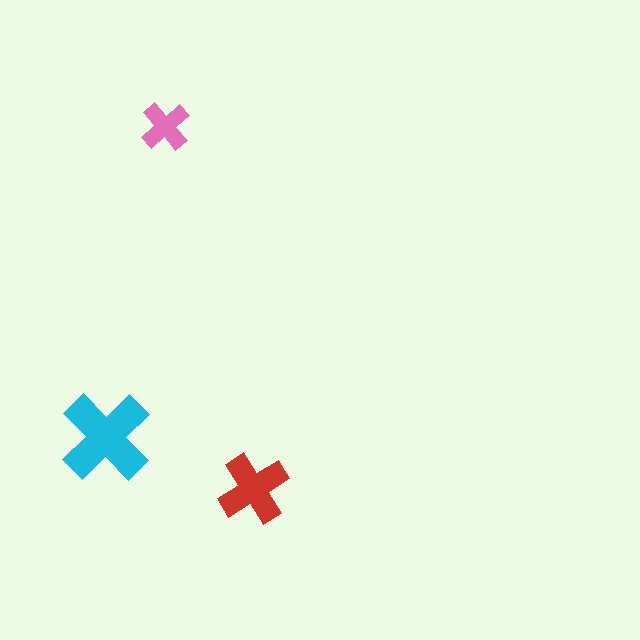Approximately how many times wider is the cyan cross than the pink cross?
About 2 times wider.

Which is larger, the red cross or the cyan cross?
The cyan one.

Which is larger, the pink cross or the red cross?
The red one.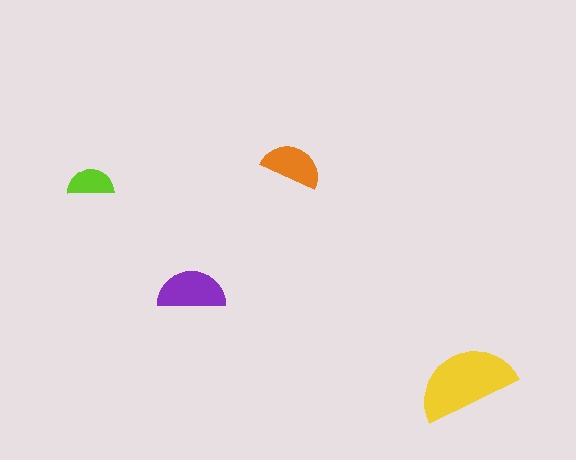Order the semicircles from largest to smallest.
the yellow one, the purple one, the orange one, the lime one.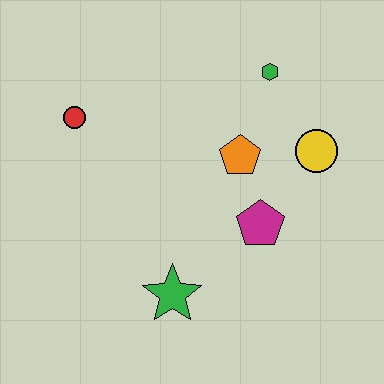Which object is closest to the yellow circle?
The orange pentagon is closest to the yellow circle.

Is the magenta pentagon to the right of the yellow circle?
No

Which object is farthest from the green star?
The green hexagon is farthest from the green star.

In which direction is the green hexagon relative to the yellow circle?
The green hexagon is above the yellow circle.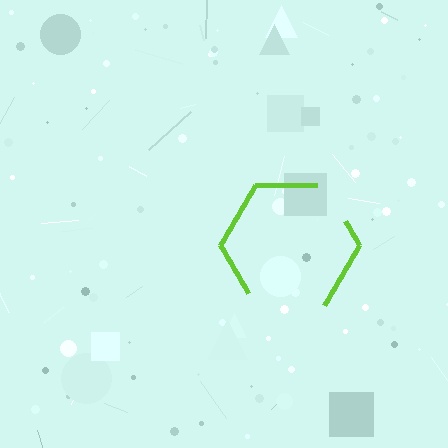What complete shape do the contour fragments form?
The contour fragments form a hexagon.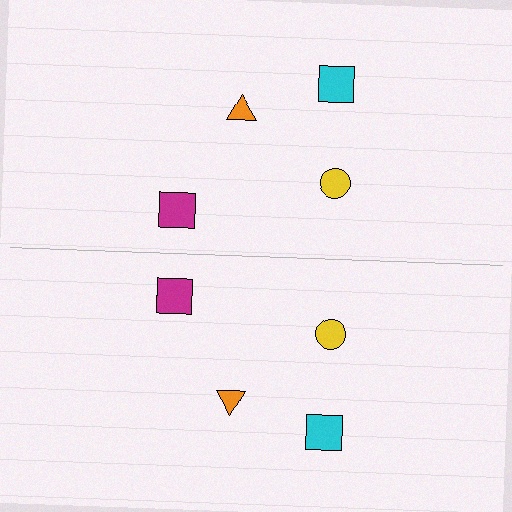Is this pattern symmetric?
Yes, this pattern has bilateral (reflection) symmetry.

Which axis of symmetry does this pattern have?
The pattern has a horizontal axis of symmetry running through the center of the image.